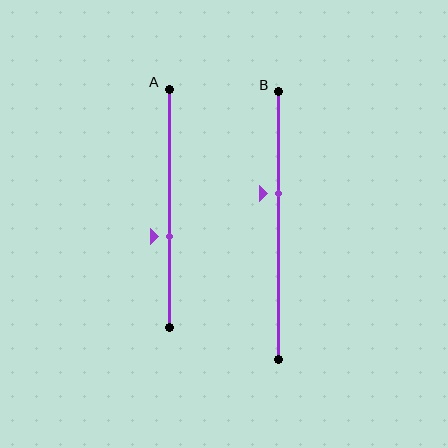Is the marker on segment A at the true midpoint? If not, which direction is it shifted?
No, the marker on segment A is shifted downward by about 12% of the segment length.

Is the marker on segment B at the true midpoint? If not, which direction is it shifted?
No, the marker on segment B is shifted upward by about 12% of the segment length.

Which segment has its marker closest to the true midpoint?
Segment A has its marker closest to the true midpoint.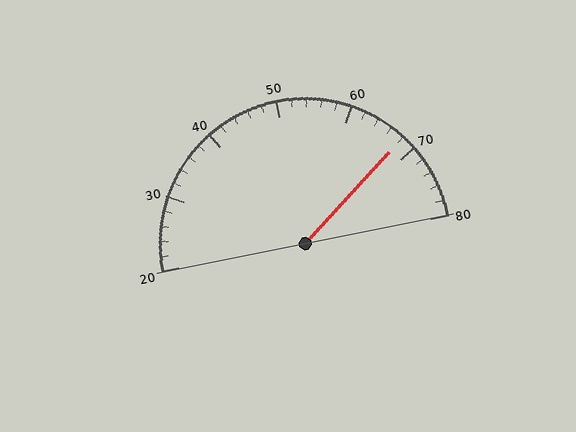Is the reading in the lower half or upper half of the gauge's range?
The reading is in the upper half of the range (20 to 80).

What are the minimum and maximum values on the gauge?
The gauge ranges from 20 to 80.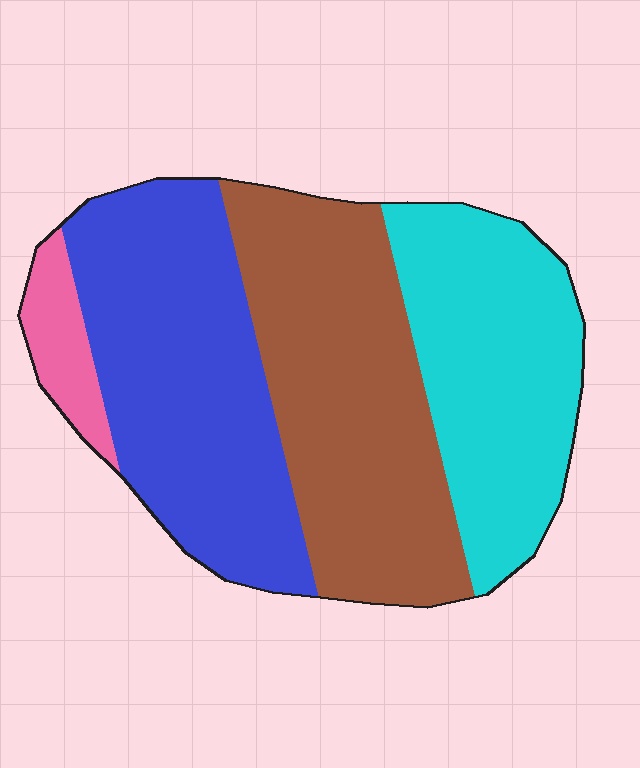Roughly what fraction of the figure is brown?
Brown takes up about one third (1/3) of the figure.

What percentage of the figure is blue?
Blue takes up about one third (1/3) of the figure.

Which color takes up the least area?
Pink, at roughly 5%.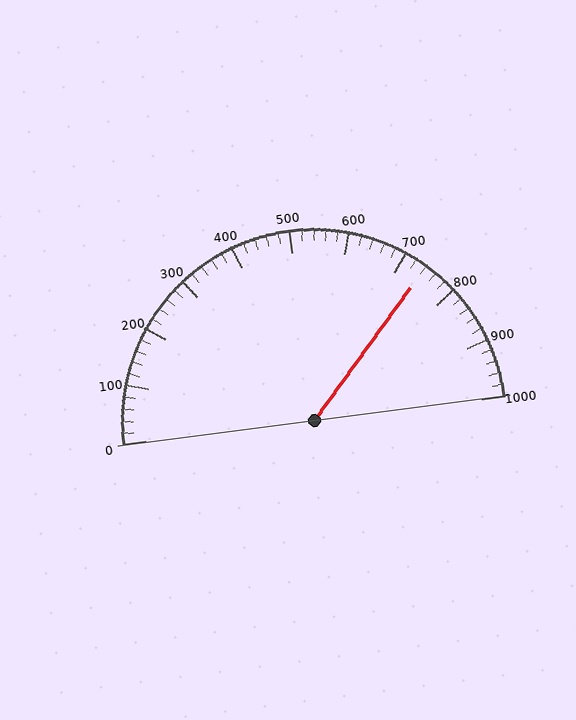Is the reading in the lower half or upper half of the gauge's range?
The reading is in the upper half of the range (0 to 1000).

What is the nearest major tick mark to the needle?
The nearest major tick mark is 700.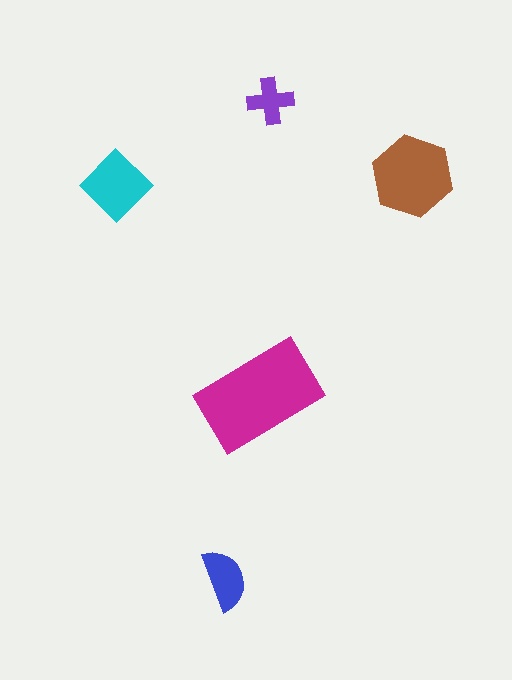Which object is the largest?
The magenta rectangle.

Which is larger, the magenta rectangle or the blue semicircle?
The magenta rectangle.